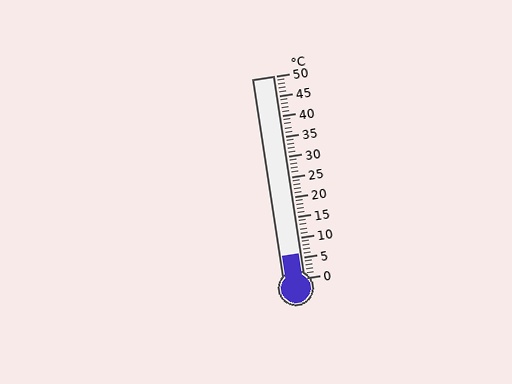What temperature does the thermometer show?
The thermometer shows approximately 6°C.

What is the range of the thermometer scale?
The thermometer scale ranges from 0°C to 50°C.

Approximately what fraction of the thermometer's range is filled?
The thermometer is filled to approximately 10% of its range.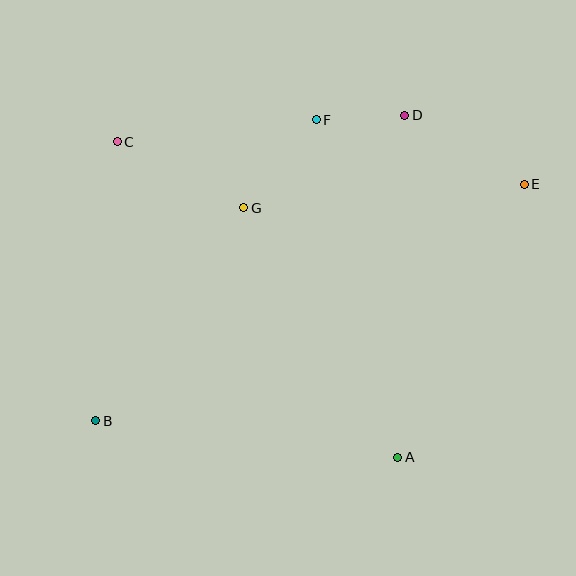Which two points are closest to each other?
Points D and F are closest to each other.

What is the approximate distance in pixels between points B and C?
The distance between B and C is approximately 280 pixels.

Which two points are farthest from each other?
Points B and E are farthest from each other.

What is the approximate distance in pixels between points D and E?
The distance between D and E is approximately 138 pixels.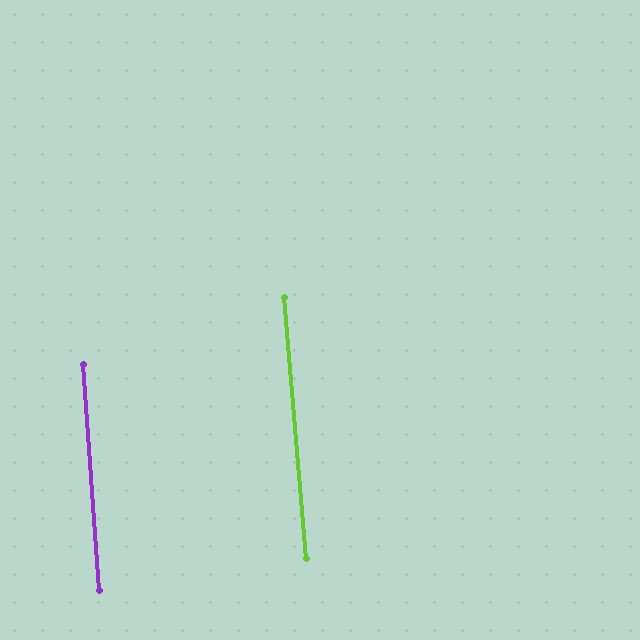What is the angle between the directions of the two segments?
Approximately 1 degree.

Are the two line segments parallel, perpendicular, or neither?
Parallel — their directions differ by only 0.5°.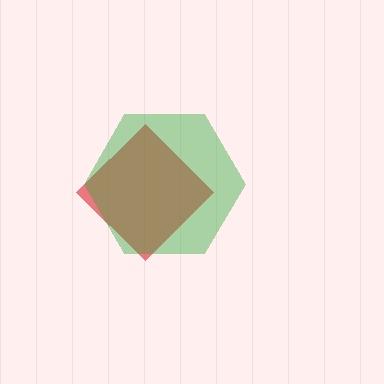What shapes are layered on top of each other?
The layered shapes are: a red diamond, a green hexagon.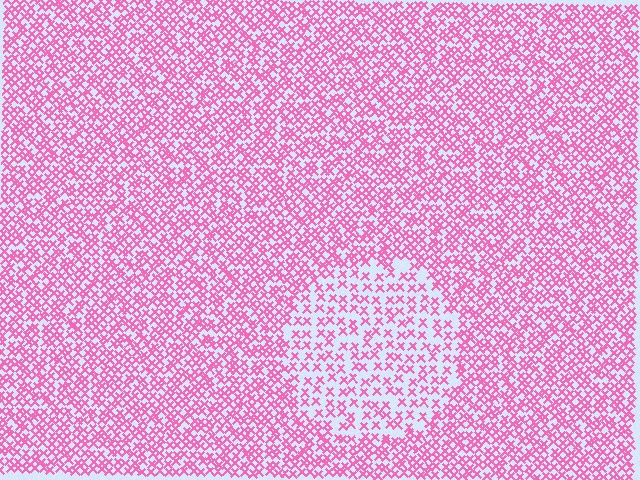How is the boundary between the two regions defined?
The boundary is defined by a change in element density (approximately 1.9x ratio). All elements are the same color, size, and shape.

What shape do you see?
I see a circle.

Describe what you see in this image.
The image contains small pink elements arranged at two different densities. A circle-shaped region is visible where the elements are less densely packed than the surrounding area.